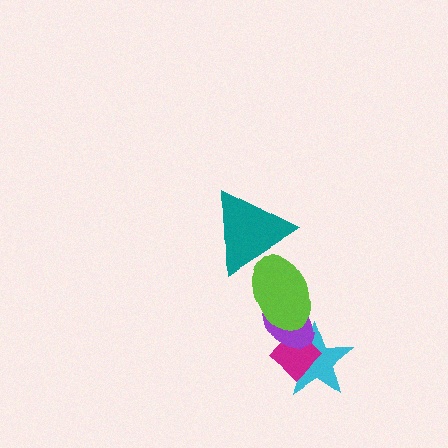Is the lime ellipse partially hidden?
Yes, it is partially covered by another shape.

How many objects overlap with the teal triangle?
1 object overlaps with the teal triangle.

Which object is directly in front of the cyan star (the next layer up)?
The magenta diamond is directly in front of the cyan star.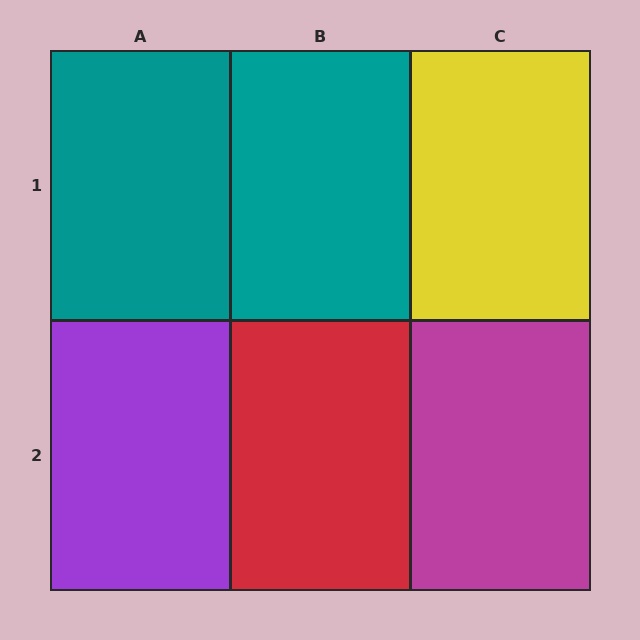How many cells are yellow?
1 cell is yellow.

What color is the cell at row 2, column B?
Red.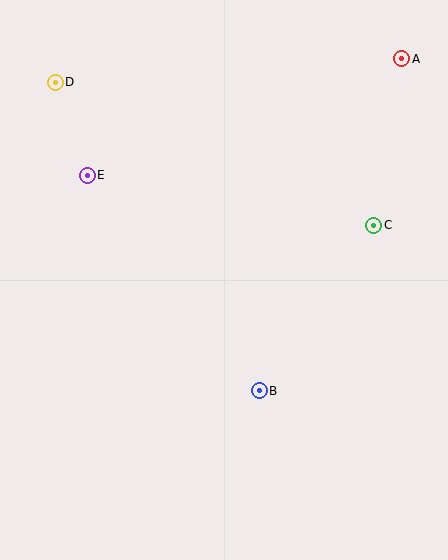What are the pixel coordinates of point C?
Point C is at (374, 225).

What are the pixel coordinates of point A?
Point A is at (402, 59).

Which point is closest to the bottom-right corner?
Point B is closest to the bottom-right corner.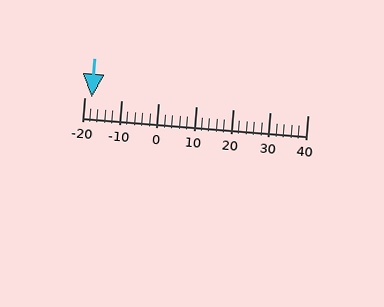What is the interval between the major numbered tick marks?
The major tick marks are spaced 10 units apart.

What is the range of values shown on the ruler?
The ruler shows values from -20 to 40.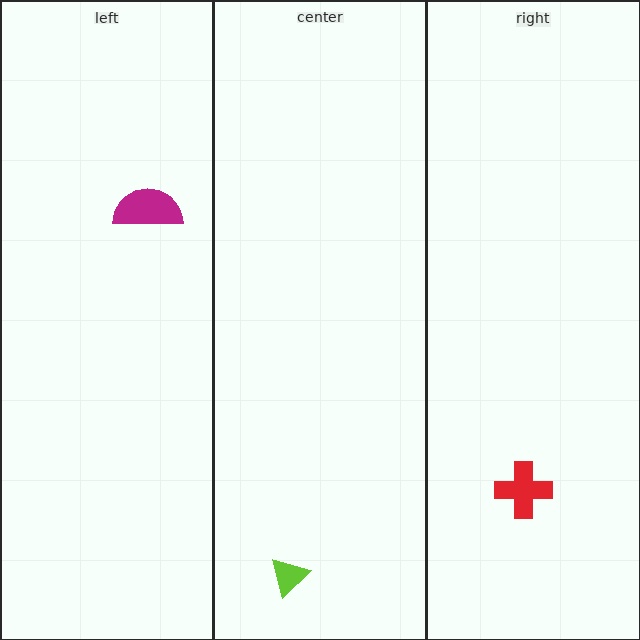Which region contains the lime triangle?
The center region.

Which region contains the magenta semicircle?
The left region.